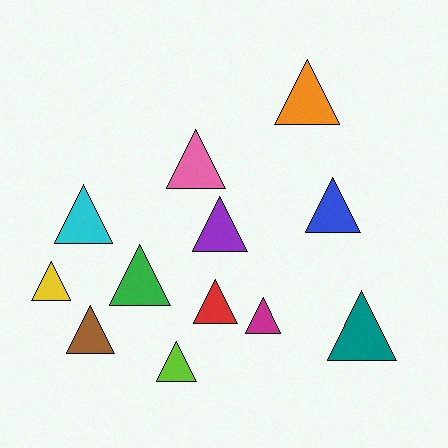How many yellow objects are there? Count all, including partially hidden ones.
There is 1 yellow object.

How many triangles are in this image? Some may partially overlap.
There are 12 triangles.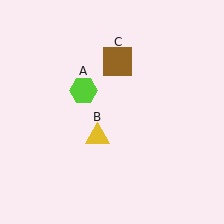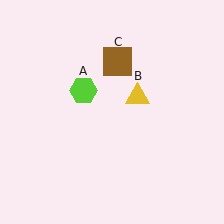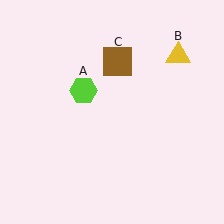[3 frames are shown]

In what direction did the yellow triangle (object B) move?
The yellow triangle (object B) moved up and to the right.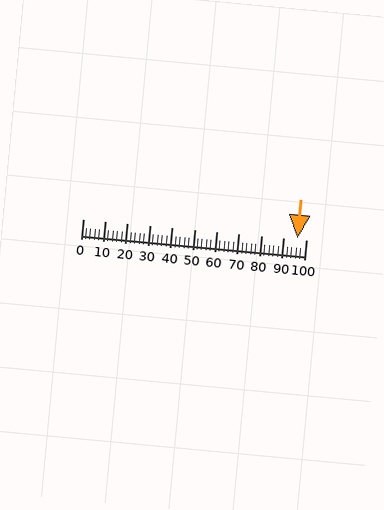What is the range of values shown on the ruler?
The ruler shows values from 0 to 100.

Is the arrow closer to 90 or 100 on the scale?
The arrow is closer to 100.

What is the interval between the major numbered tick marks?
The major tick marks are spaced 10 units apart.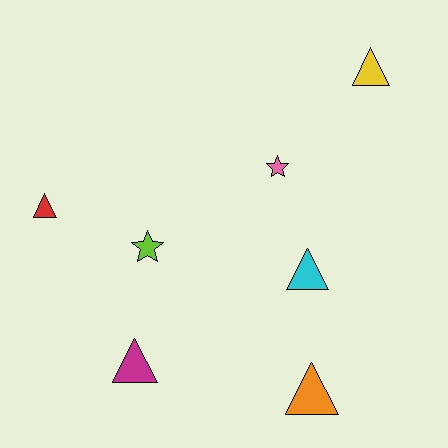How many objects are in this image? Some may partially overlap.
There are 7 objects.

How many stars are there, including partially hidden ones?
There are 2 stars.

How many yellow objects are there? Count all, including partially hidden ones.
There is 1 yellow object.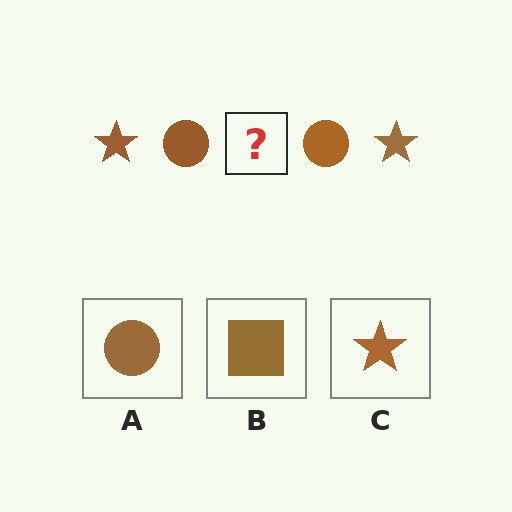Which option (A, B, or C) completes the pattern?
C.